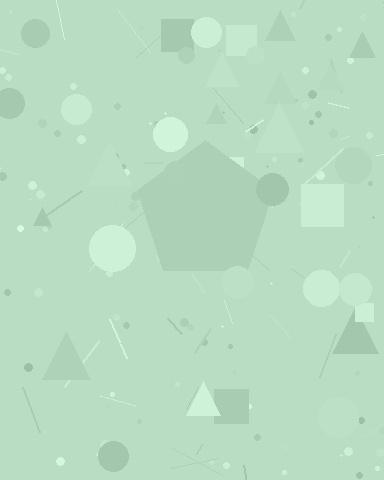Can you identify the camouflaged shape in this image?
The camouflaged shape is a pentagon.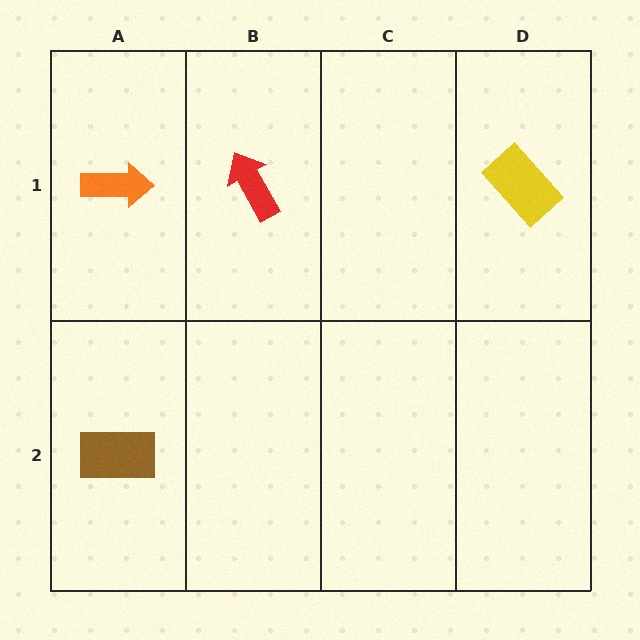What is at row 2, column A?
A brown rectangle.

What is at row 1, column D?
A yellow rectangle.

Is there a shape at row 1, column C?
No, that cell is empty.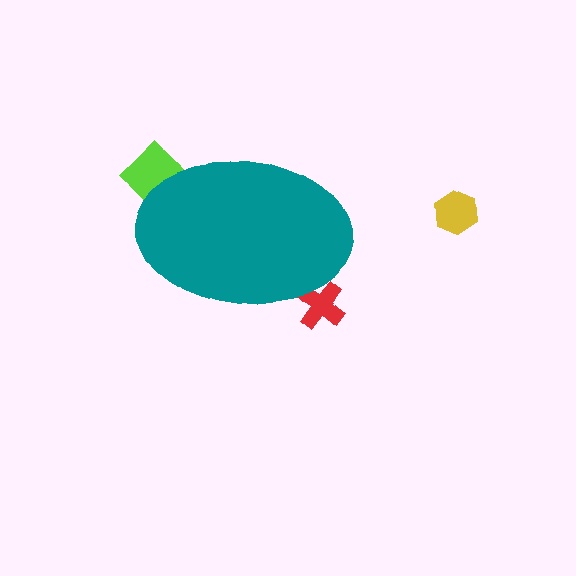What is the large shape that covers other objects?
A teal ellipse.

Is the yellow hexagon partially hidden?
No, the yellow hexagon is fully visible.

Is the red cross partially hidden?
Yes, the red cross is partially hidden behind the teal ellipse.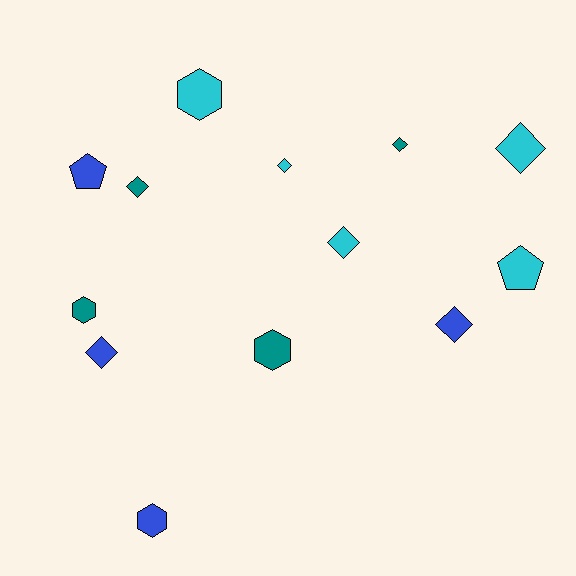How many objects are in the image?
There are 13 objects.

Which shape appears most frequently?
Diamond, with 7 objects.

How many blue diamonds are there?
There are 2 blue diamonds.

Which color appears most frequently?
Cyan, with 5 objects.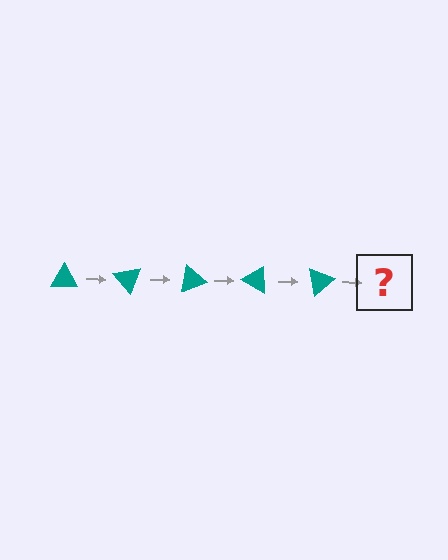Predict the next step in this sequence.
The next step is a teal triangle rotated 250 degrees.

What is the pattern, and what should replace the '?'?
The pattern is that the triangle rotates 50 degrees each step. The '?' should be a teal triangle rotated 250 degrees.